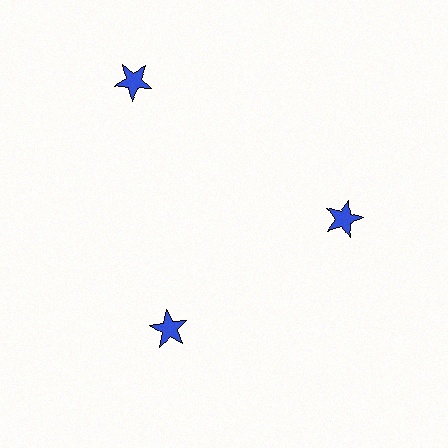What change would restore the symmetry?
The symmetry would be restored by moving it inward, back onto the ring so that all 3 stars sit at equal angles and equal distance from the center.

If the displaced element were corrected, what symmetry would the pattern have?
It would have 3-fold rotational symmetry — the pattern would map onto itself every 120 degrees.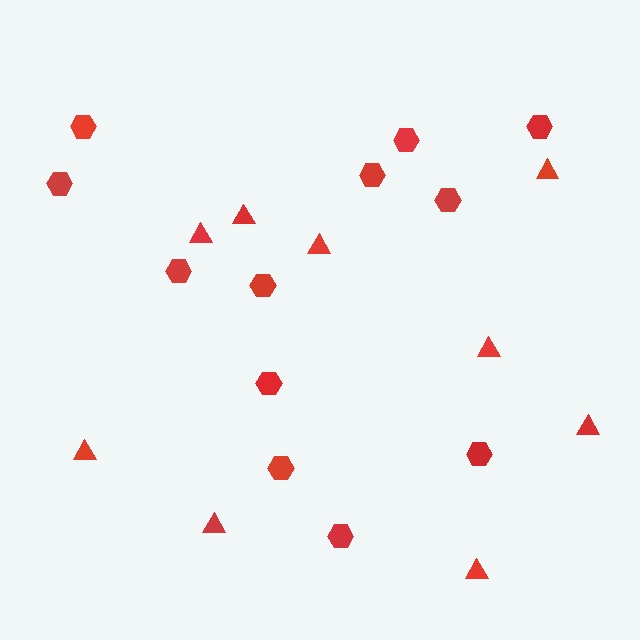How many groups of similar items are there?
There are 2 groups: one group of triangles (9) and one group of hexagons (12).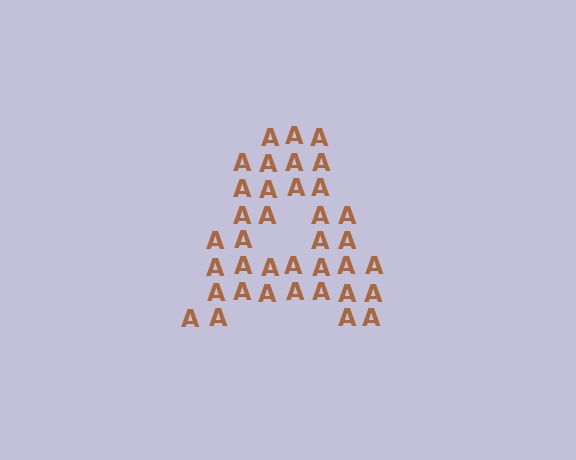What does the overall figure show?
The overall figure shows the letter A.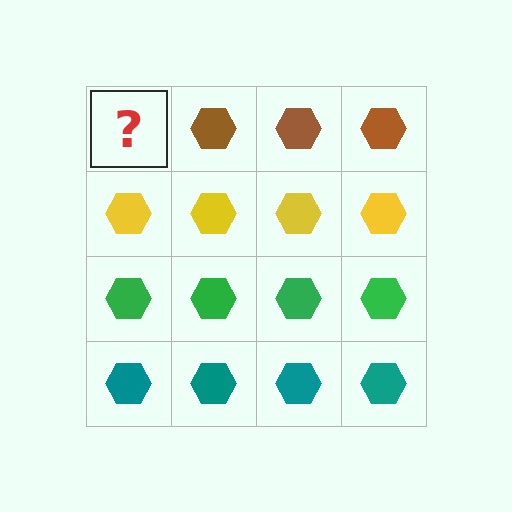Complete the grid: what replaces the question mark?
The question mark should be replaced with a brown hexagon.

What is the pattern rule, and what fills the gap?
The rule is that each row has a consistent color. The gap should be filled with a brown hexagon.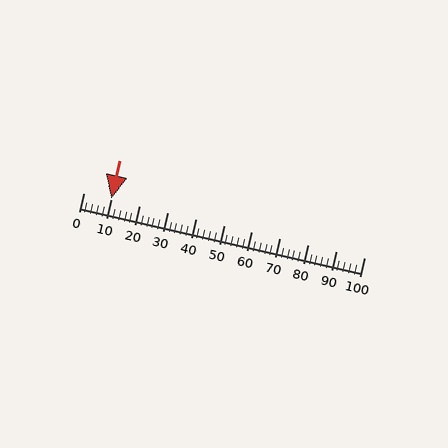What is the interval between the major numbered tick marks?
The major tick marks are spaced 10 units apart.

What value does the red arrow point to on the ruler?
The red arrow points to approximately 10.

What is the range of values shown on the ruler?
The ruler shows values from 0 to 100.